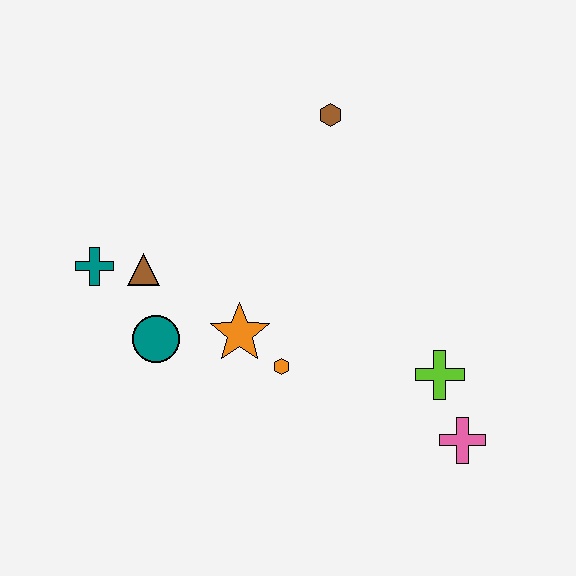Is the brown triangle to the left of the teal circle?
Yes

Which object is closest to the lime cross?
The pink cross is closest to the lime cross.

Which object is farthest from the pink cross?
The teal cross is farthest from the pink cross.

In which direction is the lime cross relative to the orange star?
The lime cross is to the right of the orange star.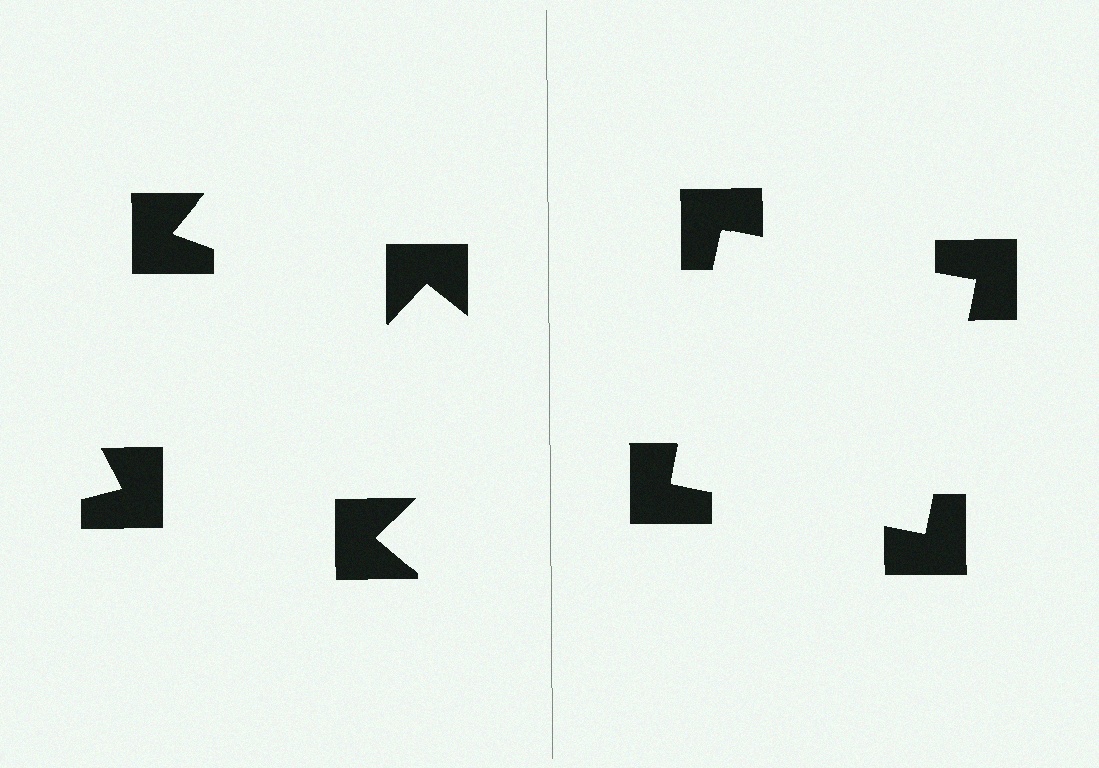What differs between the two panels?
The notched squares are positioned identically on both sides; only the wedge orientations differ. On the right they align to a square; on the left they are misaligned.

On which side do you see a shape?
An illusory square appears on the right side. On the left side the wedge cuts are rotated, so no coherent shape forms.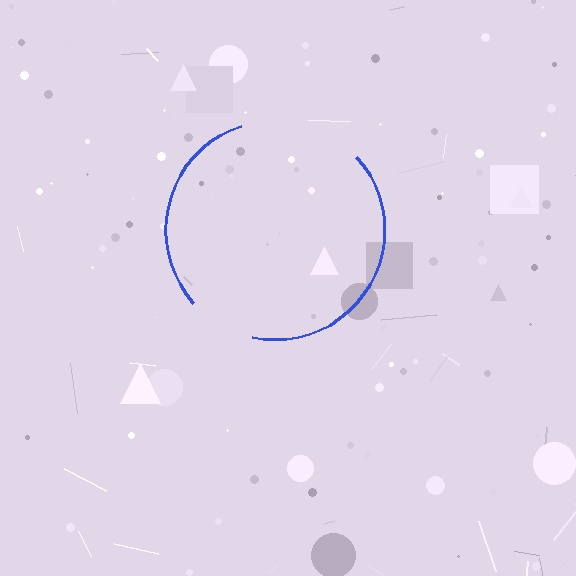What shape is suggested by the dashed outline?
The dashed outline suggests a circle.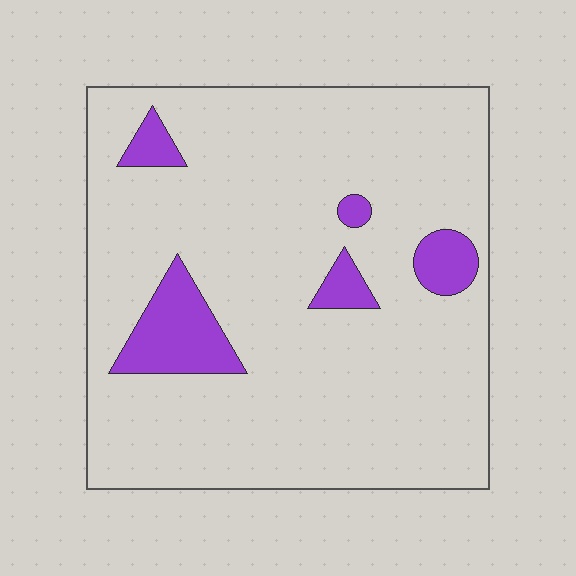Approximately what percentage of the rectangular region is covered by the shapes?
Approximately 10%.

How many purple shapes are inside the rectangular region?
5.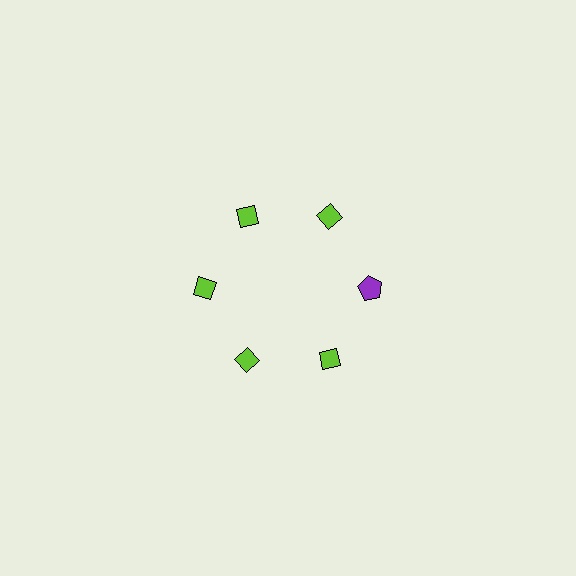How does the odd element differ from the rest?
It differs in both color (purple instead of lime) and shape (pentagon instead of diamond).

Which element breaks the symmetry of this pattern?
The purple pentagon at roughly the 3 o'clock position breaks the symmetry. All other shapes are lime diamonds.